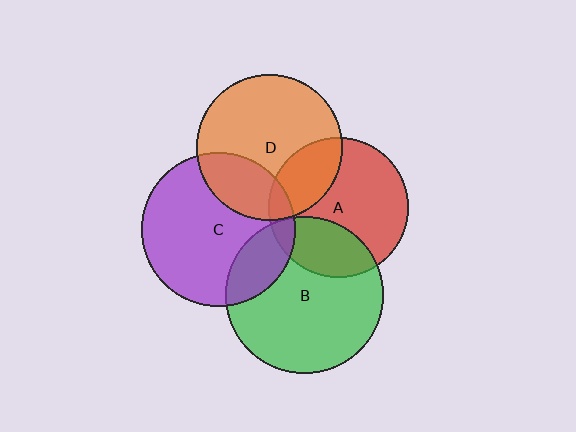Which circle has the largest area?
Circle B (green).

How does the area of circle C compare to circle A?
Approximately 1.2 times.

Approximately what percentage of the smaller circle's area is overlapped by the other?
Approximately 30%.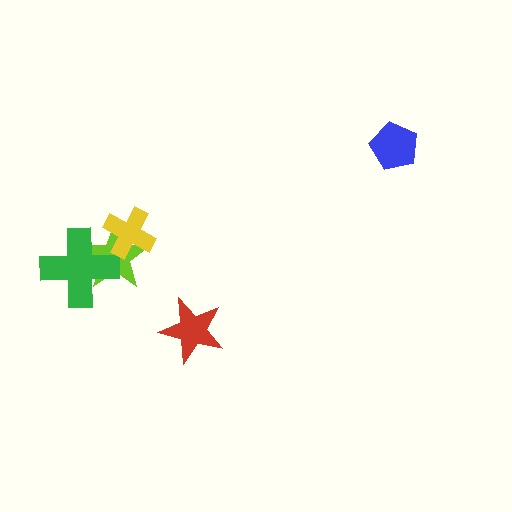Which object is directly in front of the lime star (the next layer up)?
The green cross is directly in front of the lime star.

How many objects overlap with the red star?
0 objects overlap with the red star.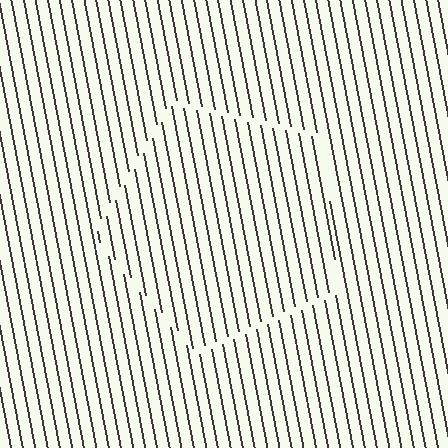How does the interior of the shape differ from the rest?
The interior of the shape contains the same grating, shifted by half a period — the contour is defined by the phase discontinuity where line-ends from the inner and outer gratings abut.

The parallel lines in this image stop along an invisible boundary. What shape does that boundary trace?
An illusory pentagon. The interior of the shape contains the same grating, shifted by half a period — the contour is defined by the phase discontinuity where line-ends from the inner and outer gratings abut.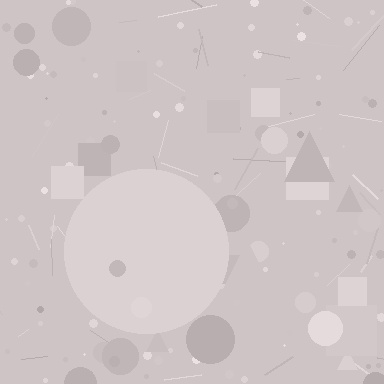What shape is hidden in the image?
A circle is hidden in the image.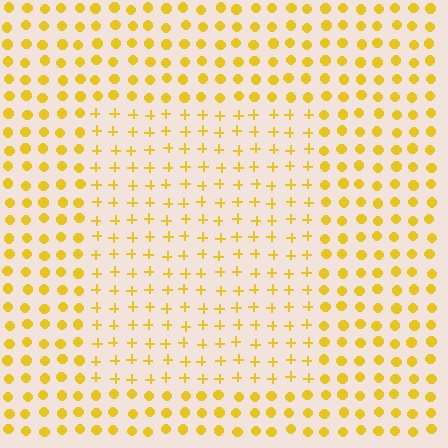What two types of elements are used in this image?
The image uses plus signs inside the rectangle region and circles outside it.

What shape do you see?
I see a rectangle.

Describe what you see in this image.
The image is filled with small yellow elements arranged in a uniform grid. A rectangle-shaped region contains plus signs, while the surrounding area contains circles. The boundary is defined purely by the change in element shape.